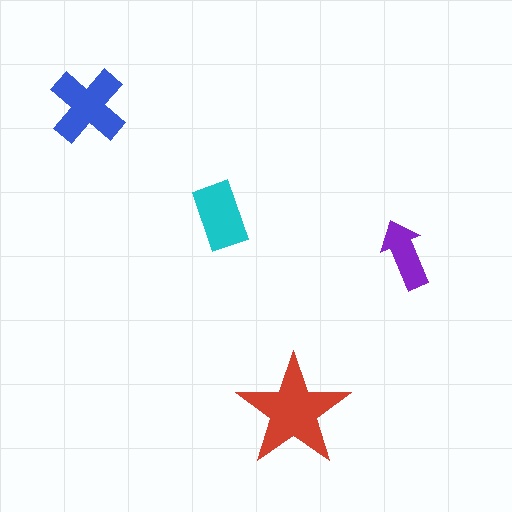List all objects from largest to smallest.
The red star, the blue cross, the cyan rectangle, the purple arrow.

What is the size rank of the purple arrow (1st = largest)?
4th.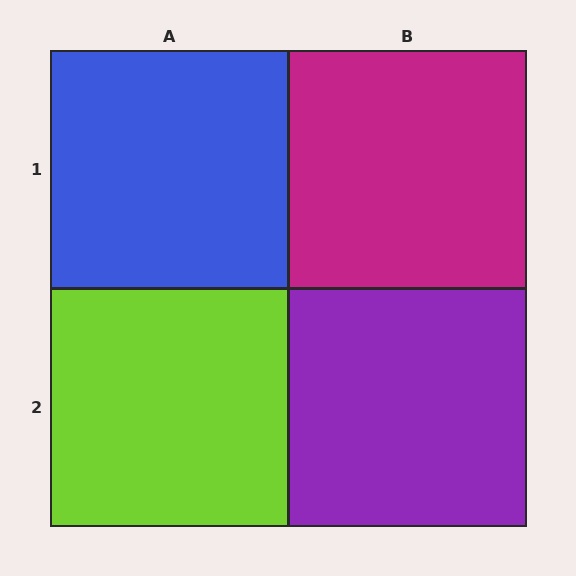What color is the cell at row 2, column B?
Purple.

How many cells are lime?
1 cell is lime.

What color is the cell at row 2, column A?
Lime.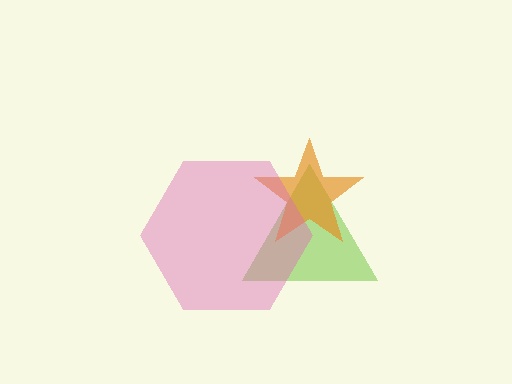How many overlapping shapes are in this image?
There are 3 overlapping shapes in the image.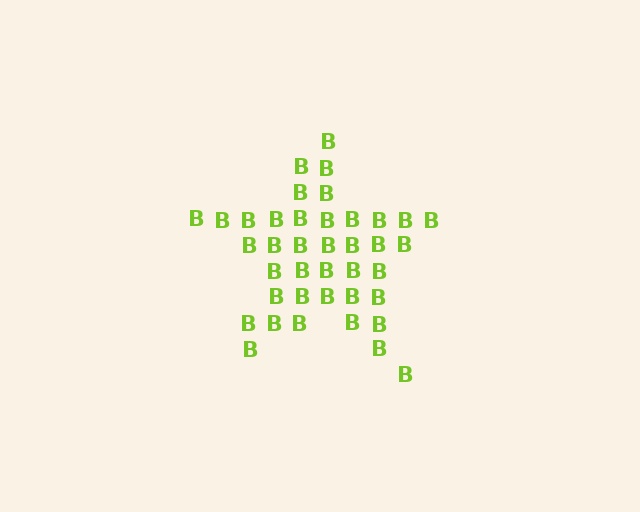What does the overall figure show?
The overall figure shows a star.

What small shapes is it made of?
It is made of small letter B's.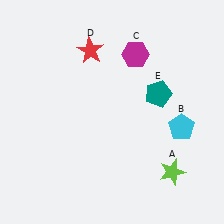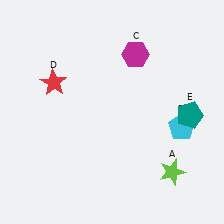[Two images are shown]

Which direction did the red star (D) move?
The red star (D) moved left.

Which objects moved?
The objects that moved are: the red star (D), the teal pentagon (E).